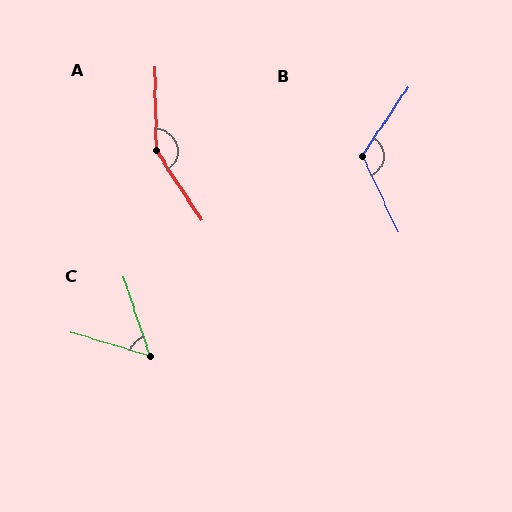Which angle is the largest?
A, at approximately 147 degrees.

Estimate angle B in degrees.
Approximately 121 degrees.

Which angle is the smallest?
C, at approximately 56 degrees.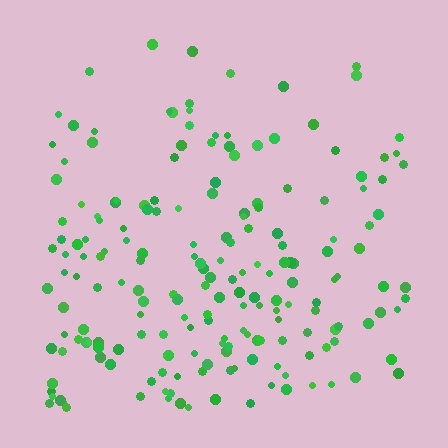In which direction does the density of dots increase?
From top to bottom, with the bottom side densest.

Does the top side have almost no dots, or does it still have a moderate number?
Still a moderate number, just noticeably fewer than the bottom.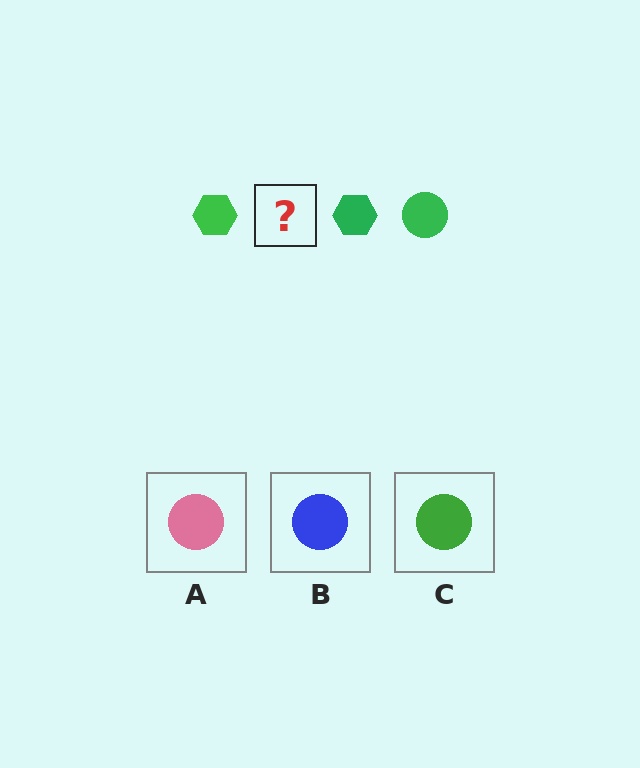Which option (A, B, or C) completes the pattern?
C.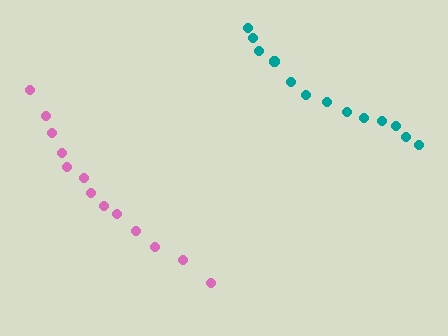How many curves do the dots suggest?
There are 2 distinct paths.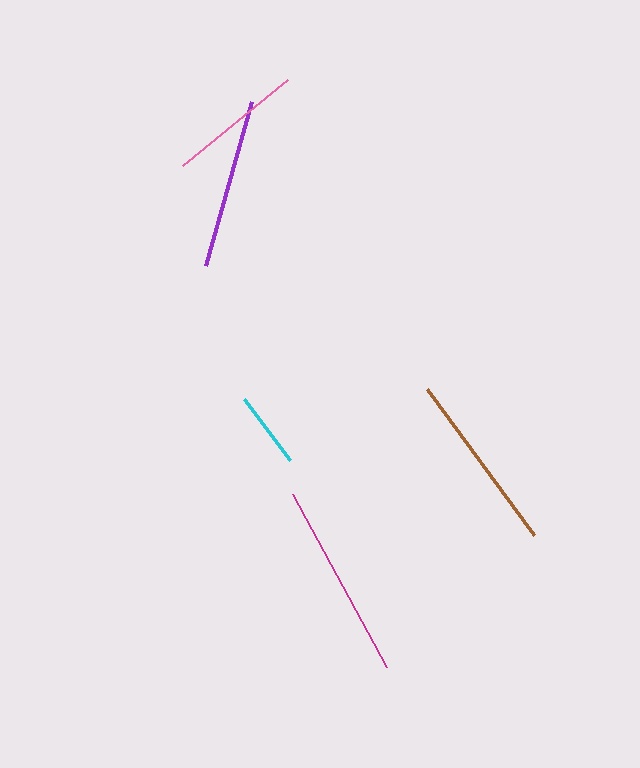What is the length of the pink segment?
The pink segment is approximately 136 pixels long.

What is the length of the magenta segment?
The magenta segment is approximately 196 pixels long.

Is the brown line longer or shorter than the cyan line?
The brown line is longer than the cyan line.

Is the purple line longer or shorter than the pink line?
The purple line is longer than the pink line.